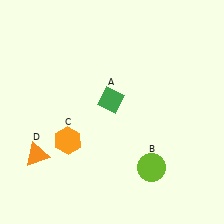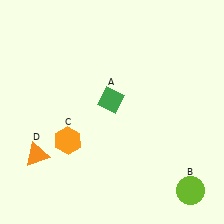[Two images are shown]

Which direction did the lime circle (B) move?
The lime circle (B) moved right.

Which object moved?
The lime circle (B) moved right.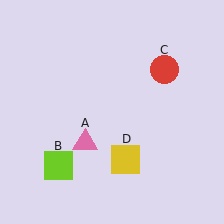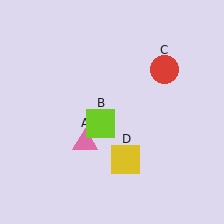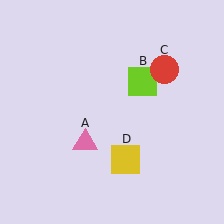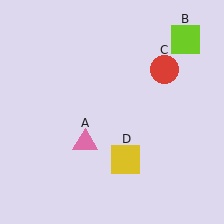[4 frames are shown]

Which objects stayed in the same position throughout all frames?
Pink triangle (object A) and red circle (object C) and yellow square (object D) remained stationary.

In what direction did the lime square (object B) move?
The lime square (object B) moved up and to the right.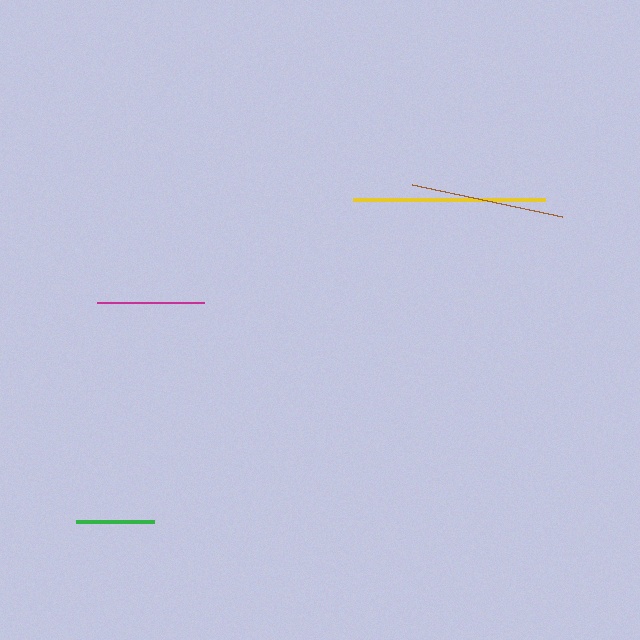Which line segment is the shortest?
The green line is the shortest at approximately 78 pixels.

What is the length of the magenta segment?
The magenta segment is approximately 107 pixels long.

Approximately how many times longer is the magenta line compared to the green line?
The magenta line is approximately 1.4 times the length of the green line.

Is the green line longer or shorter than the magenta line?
The magenta line is longer than the green line.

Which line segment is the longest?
The yellow line is the longest at approximately 192 pixels.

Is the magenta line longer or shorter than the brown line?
The brown line is longer than the magenta line.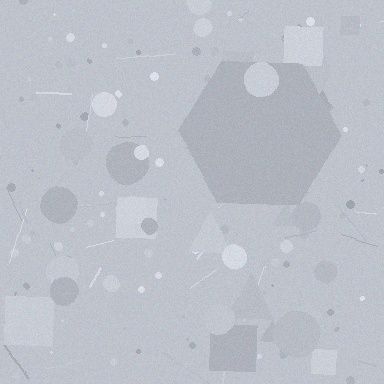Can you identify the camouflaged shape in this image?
The camouflaged shape is a hexagon.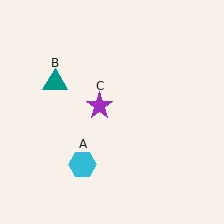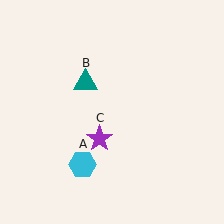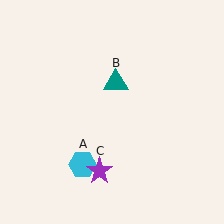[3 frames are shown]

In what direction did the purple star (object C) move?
The purple star (object C) moved down.